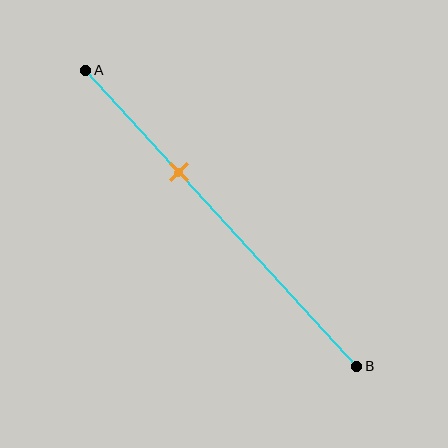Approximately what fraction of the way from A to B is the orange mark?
The orange mark is approximately 35% of the way from A to B.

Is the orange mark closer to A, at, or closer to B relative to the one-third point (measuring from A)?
The orange mark is approximately at the one-third point of segment AB.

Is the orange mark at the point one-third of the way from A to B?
Yes, the mark is approximately at the one-third point.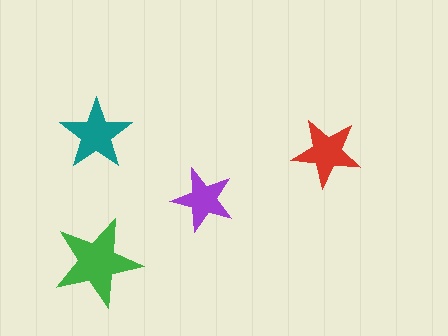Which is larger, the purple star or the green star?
The green one.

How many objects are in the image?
There are 4 objects in the image.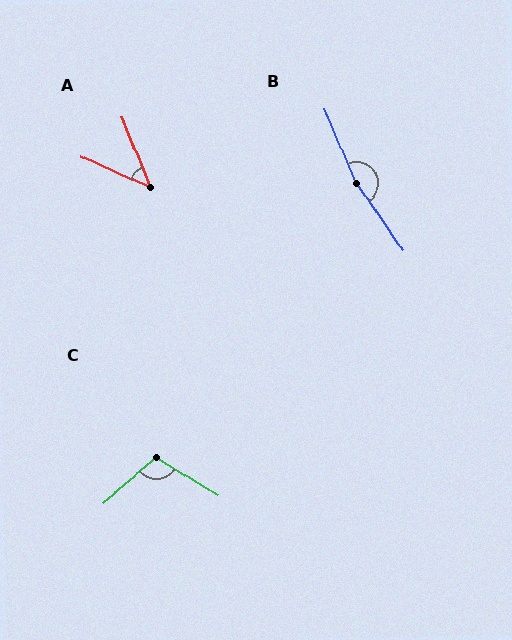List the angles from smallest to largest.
A (44°), C (108°), B (169°).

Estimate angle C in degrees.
Approximately 108 degrees.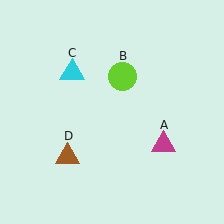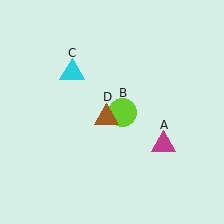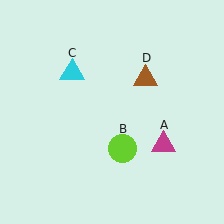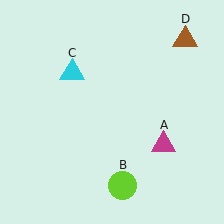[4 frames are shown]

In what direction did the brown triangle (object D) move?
The brown triangle (object D) moved up and to the right.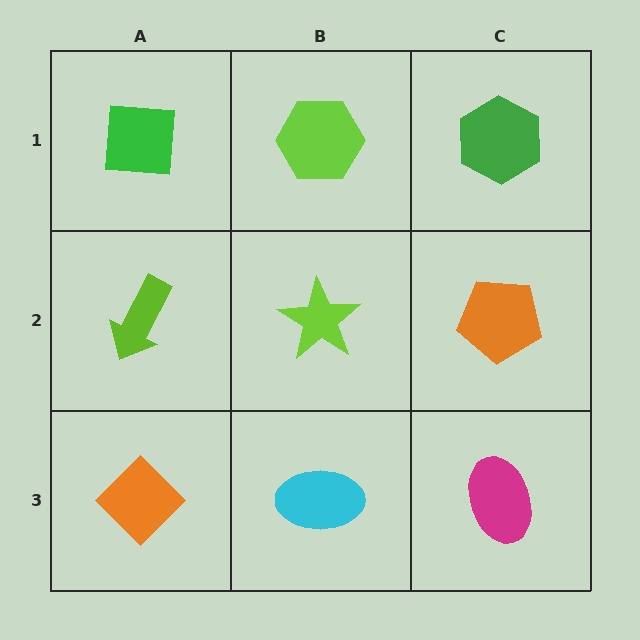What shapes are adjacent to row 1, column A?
A lime arrow (row 2, column A), a lime hexagon (row 1, column B).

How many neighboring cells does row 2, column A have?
3.